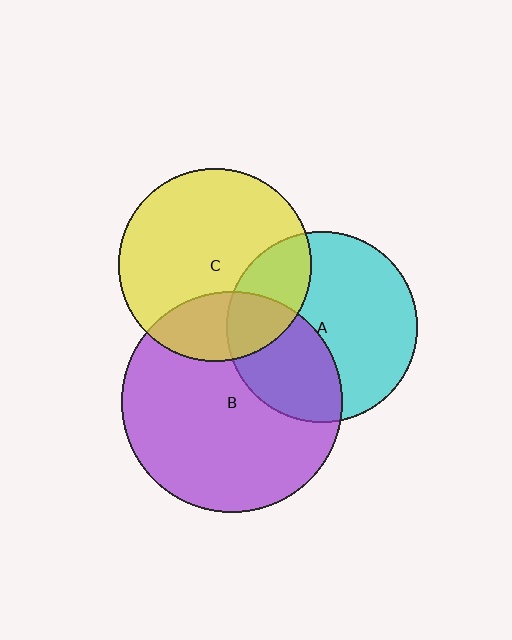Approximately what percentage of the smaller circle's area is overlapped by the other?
Approximately 25%.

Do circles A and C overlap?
Yes.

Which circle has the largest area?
Circle B (purple).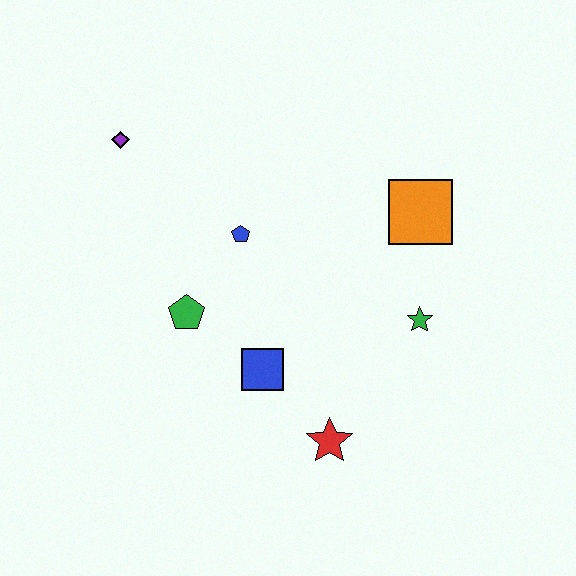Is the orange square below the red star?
No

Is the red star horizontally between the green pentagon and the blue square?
No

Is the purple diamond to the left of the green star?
Yes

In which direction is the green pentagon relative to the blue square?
The green pentagon is to the left of the blue square.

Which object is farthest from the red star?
The purple diamond is farthest from the red star.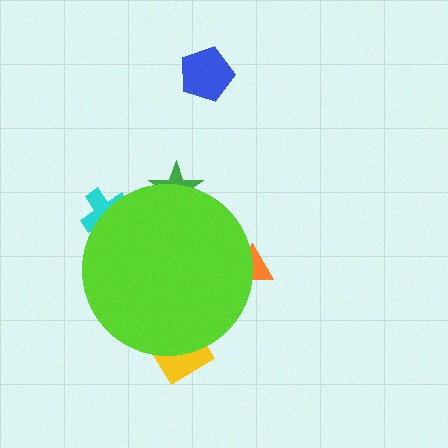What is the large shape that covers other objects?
A lime circle.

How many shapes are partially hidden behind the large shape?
4 shapes are partially hidden.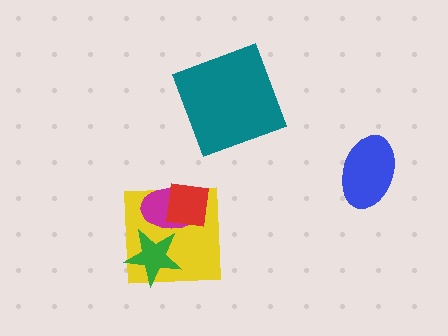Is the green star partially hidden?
No, no other shape covers it.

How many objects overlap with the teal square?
0 objects overlap with the teal square.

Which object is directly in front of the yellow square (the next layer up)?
The magenta ellipse is directly in front of the yellow square.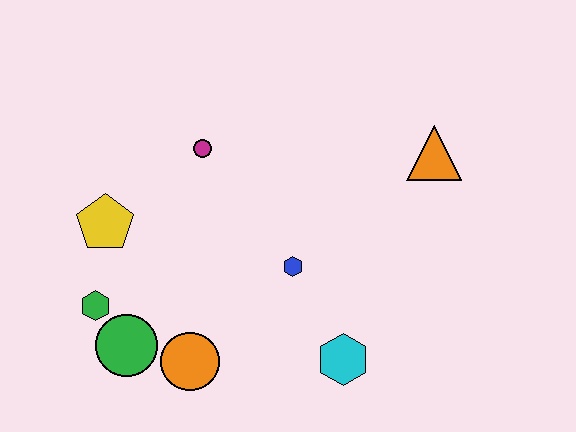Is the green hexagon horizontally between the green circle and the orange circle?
No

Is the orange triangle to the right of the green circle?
Yes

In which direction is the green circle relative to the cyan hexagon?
The green circle is to the left of the cyan hexagon.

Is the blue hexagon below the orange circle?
No